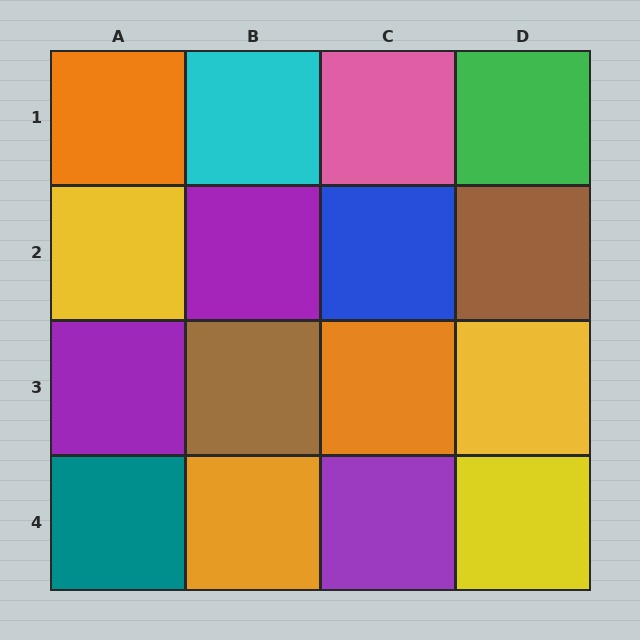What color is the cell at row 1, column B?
Cyan.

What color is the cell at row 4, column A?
Teal.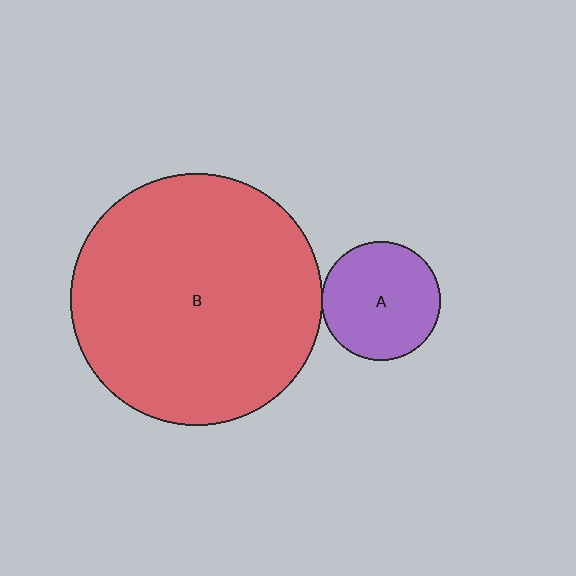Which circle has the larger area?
Circle B (red).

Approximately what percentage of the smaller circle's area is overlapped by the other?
Approximately 5%.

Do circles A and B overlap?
Yes.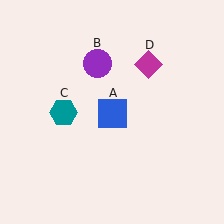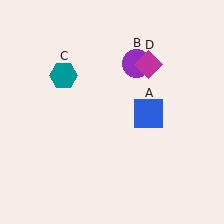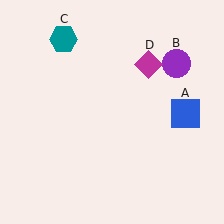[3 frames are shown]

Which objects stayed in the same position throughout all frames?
Magenta diamond (object D) remained stationary.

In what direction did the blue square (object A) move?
The blue square (object A) moved right.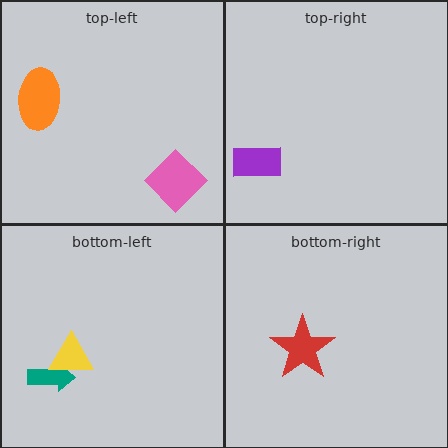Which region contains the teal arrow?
The bottom-left region.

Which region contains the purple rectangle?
The top-right region.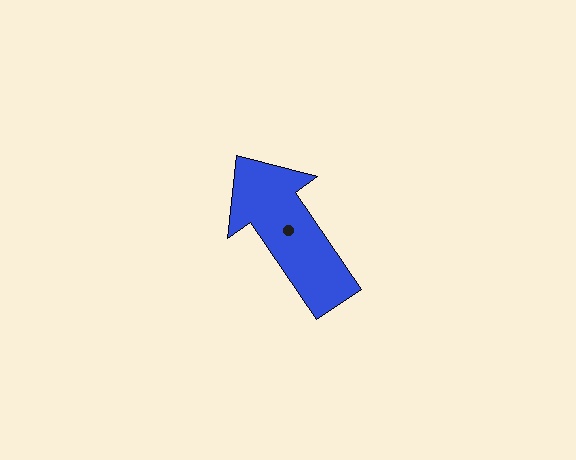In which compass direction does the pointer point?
Northwest.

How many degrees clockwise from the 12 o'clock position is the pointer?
Approximately 326 degrees.